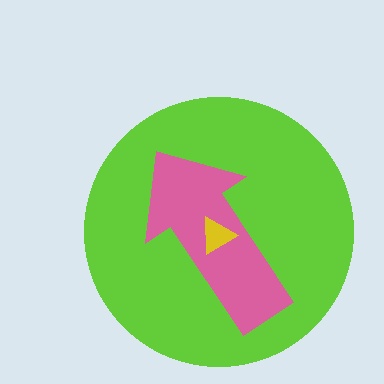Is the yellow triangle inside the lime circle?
Yes.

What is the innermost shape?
The yellow triangle.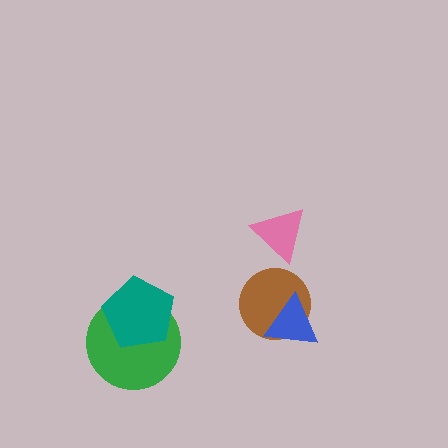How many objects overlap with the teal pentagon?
1 object overlaps with the teal pentagon.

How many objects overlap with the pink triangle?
0 objects overlap with the pink triangle.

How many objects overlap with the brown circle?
1 object overlaps with the brown circle.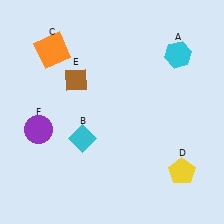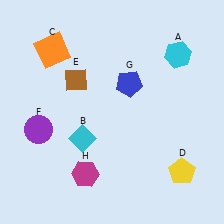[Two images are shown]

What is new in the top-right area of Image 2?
A blue pentagon (G) was added in the top-right area of Image 2.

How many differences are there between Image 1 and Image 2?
There are 2 differences between the two images.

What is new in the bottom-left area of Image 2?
A magenta hexagon (H) was added in the bottom-left area of Image 2.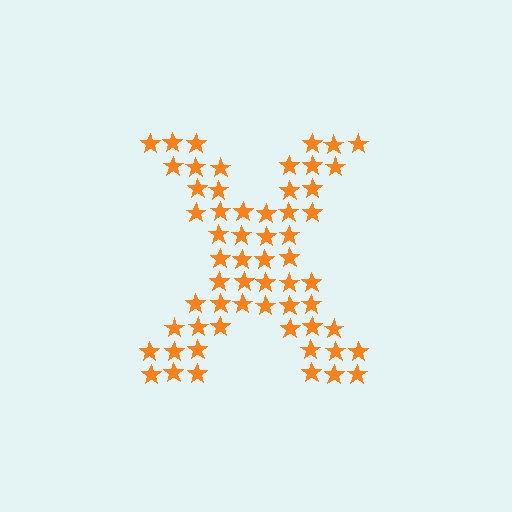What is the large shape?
The large shape is the letter X.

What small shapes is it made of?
It is made of small stars.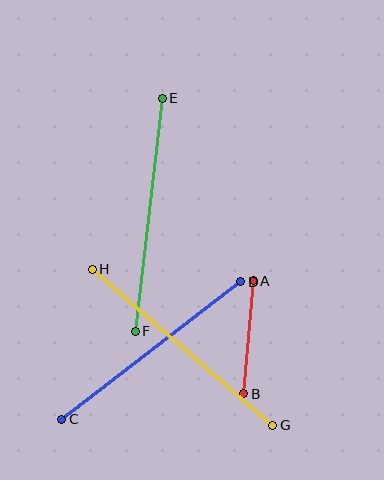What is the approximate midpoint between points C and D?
The midpoint is at approximately (151, 350) pixels.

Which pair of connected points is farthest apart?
Points G and H are farthest apart.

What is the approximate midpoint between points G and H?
The midpoint is at approximately (183, 347) pixels.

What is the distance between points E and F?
The distance is approximately 234 pixels.